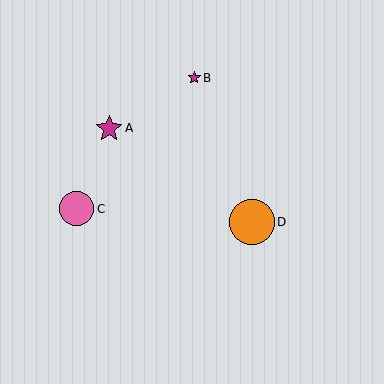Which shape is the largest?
The orange circle (labeled D) is the largest.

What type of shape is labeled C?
Shape C is a pink circle.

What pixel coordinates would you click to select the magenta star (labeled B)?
Click at (194, 78) to select the magenta star B.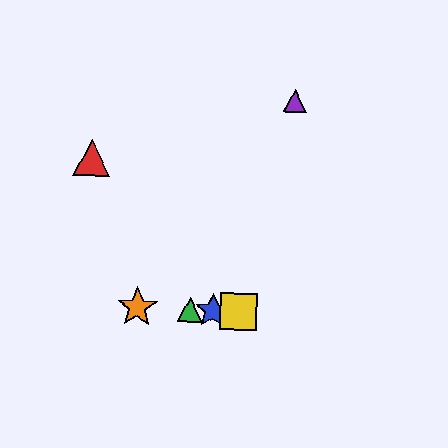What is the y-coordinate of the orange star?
The orange star is at y≈307.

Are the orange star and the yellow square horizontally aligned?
Yes, both are at y≈307.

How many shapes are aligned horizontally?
4 shapes (the blue star, the green triangle, the yellow square, the orange star) are aligned horizontally.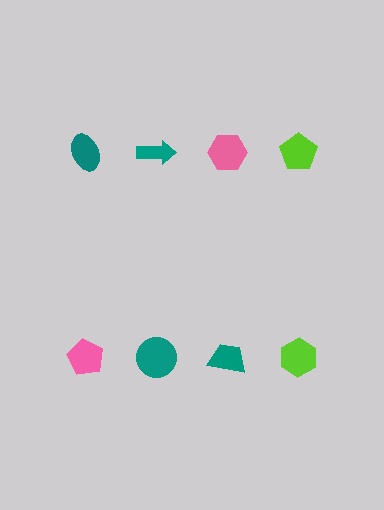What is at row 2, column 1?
A pink pentagon.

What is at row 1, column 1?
A teal ellipse.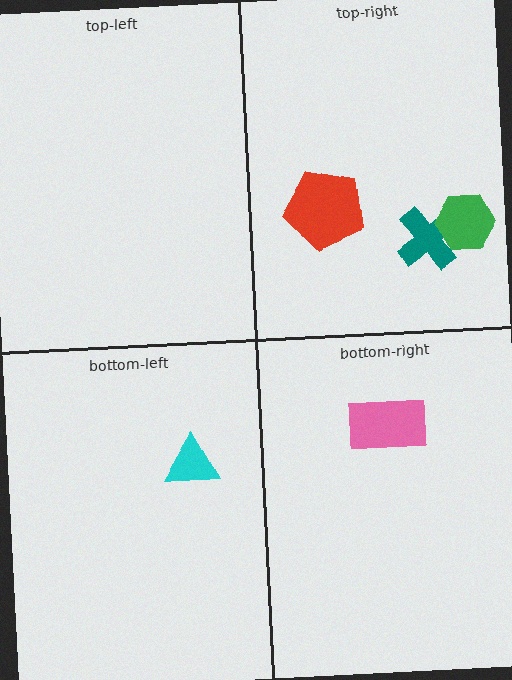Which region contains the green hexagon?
The top-right region.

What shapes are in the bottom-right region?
The pink rectangle.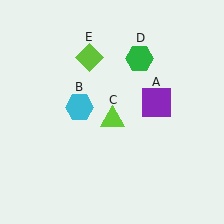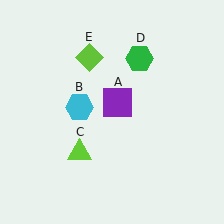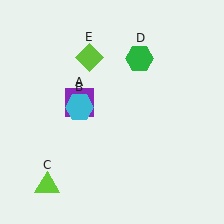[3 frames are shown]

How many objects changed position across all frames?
2 objects changed position: purple square (object A), lime triangle (object C).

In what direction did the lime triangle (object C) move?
The lime triangle (object C) moved down and to the left.